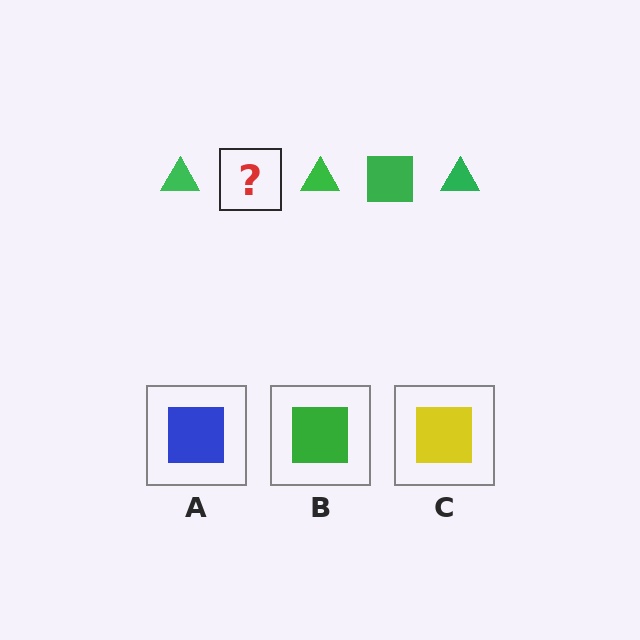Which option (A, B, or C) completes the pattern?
B.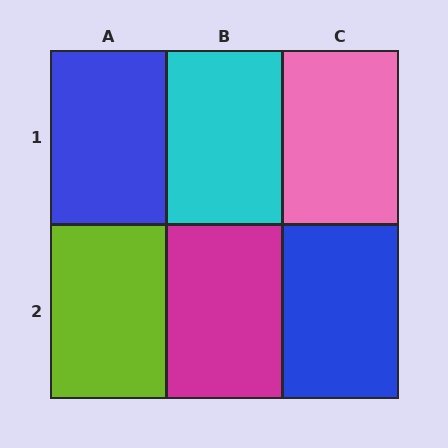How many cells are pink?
1 cell is pink.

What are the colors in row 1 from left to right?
Blue, cyan, pink.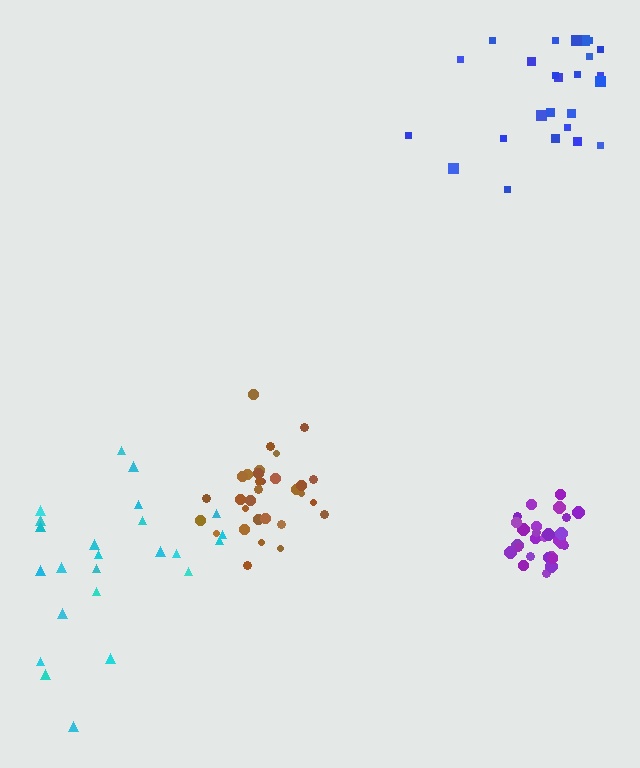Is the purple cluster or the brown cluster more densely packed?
Purple.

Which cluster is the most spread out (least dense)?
Cyan.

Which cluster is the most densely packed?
Purple.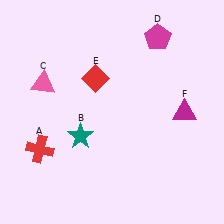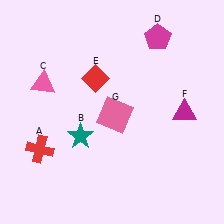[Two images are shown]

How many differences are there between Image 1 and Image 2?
There is 1 difference between the two images.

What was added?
A pink square (G) was added in Image 2.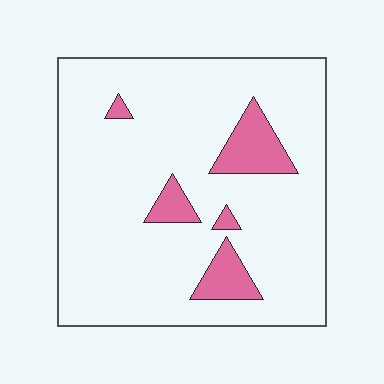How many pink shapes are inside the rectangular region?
5.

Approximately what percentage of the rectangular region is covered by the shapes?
Approximately 10%.